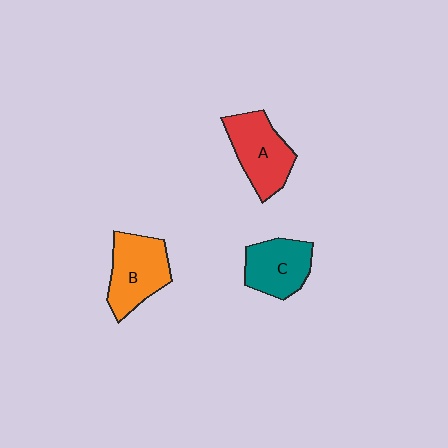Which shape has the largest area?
Shape B (orange).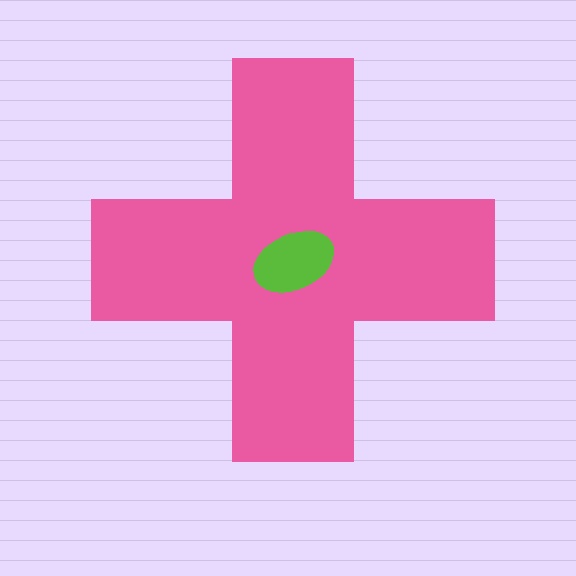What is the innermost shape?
The lime ellipse.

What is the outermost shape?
The pink cross.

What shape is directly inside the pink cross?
The lime ellipse.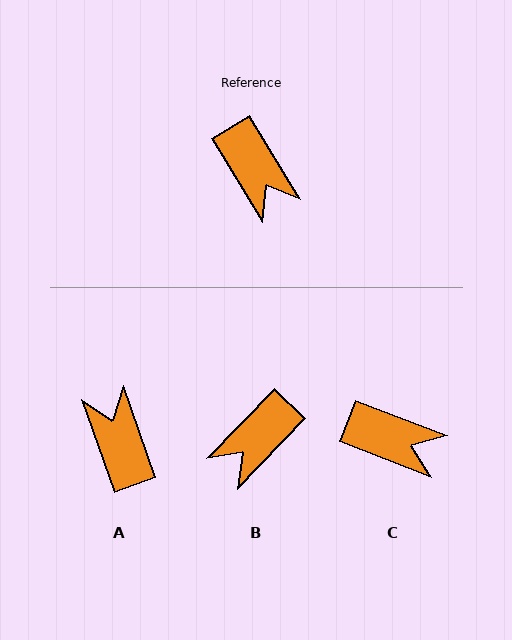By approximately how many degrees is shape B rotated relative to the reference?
Approximately 75 degrees clockwise.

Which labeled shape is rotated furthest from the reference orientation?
A, about 168 degrees away.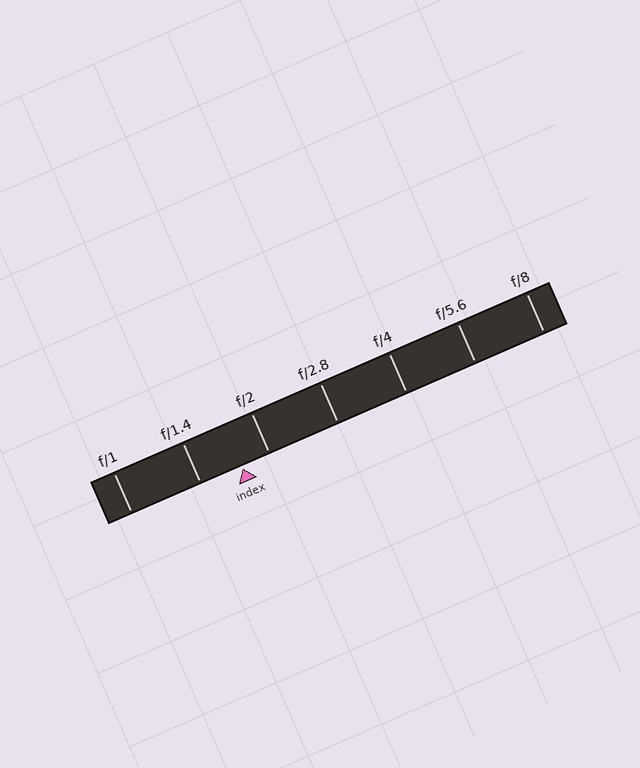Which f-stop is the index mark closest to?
The index mark is closest to f/2.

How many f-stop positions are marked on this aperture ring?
There are 7 f-stop positions marked.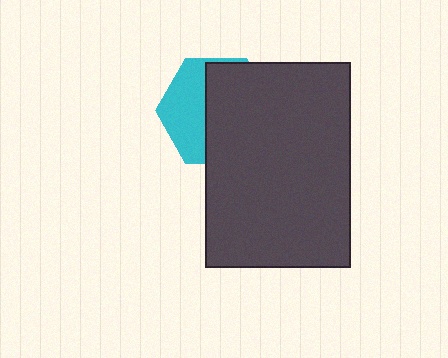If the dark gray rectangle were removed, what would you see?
You would see the complete cyan hexagon.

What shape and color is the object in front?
The object in front is a dark gray rectangle.